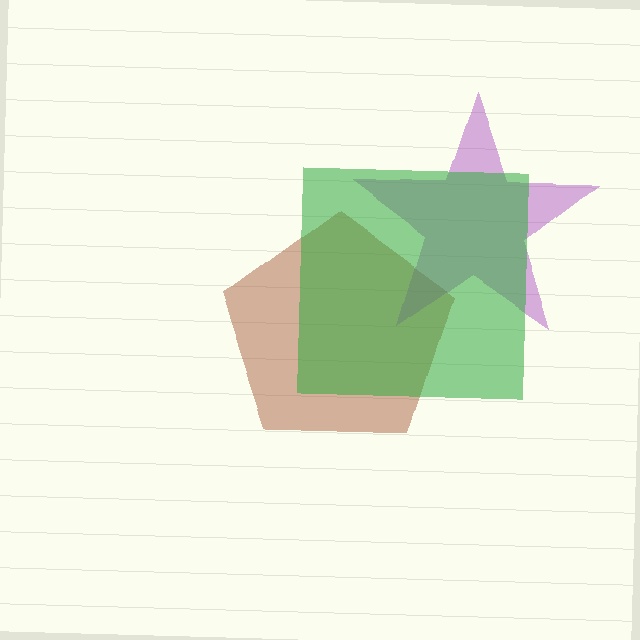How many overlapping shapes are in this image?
There are 3 overlapping shapes in the image.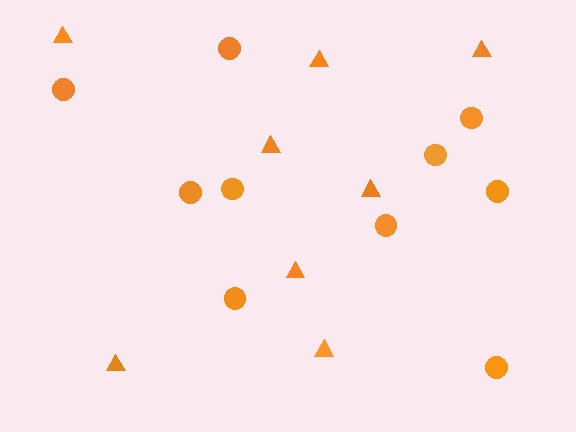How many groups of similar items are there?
There are 2 groups: one group of triangles (8) and one group of circles (10).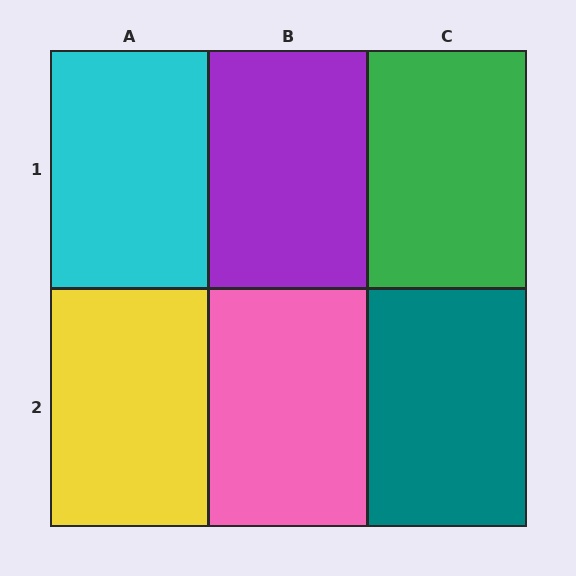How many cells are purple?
1 cell is purple.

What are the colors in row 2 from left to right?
Yellow, pink, teal.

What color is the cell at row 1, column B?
Purple.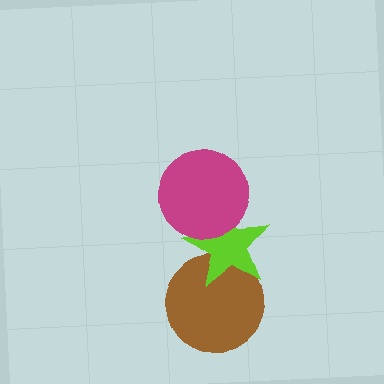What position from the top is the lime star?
The lime star is 2nd from the top.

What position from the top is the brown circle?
The brown circle is 3rd from the top.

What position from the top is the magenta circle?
The magenta circle is 1st from the top.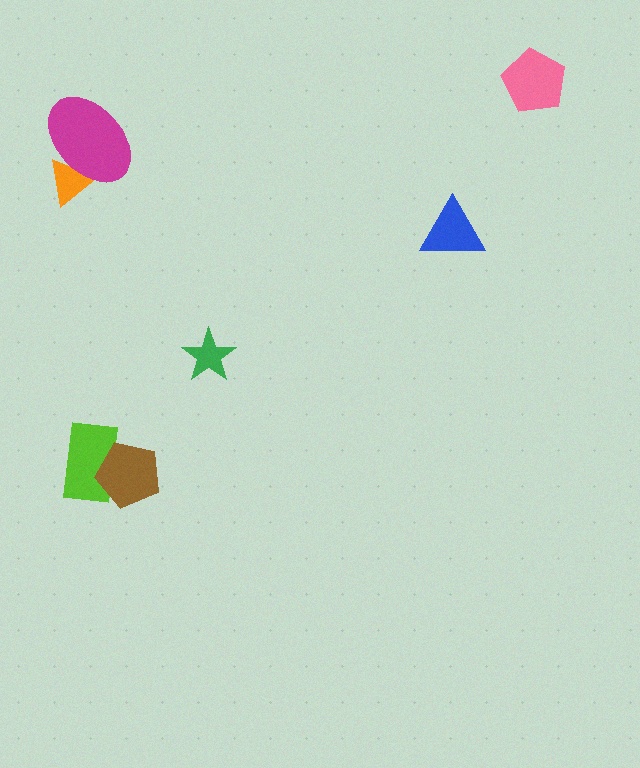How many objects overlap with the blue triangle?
0 objects overlap with the blue triangle.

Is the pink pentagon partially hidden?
No, no other shape covers it.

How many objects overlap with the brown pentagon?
1 object overlaps with the brown pentagon.